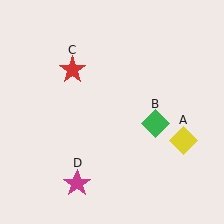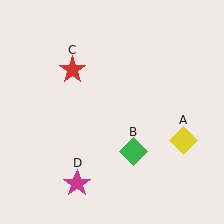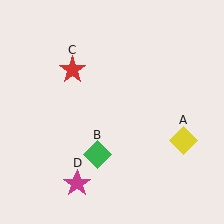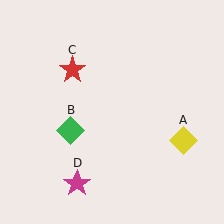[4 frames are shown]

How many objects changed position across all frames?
1 object changed position: green diamond (object B).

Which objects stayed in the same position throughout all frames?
Yellow diamond (object A) and red star (object C) and magenta star (object D) remained stationary.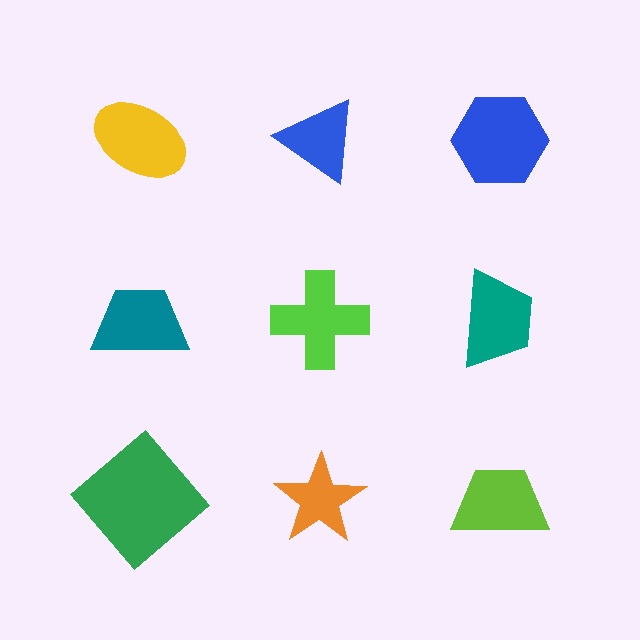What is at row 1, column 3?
A blue hexagon.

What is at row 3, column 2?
An orange star.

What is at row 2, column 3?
A teal trapezoid.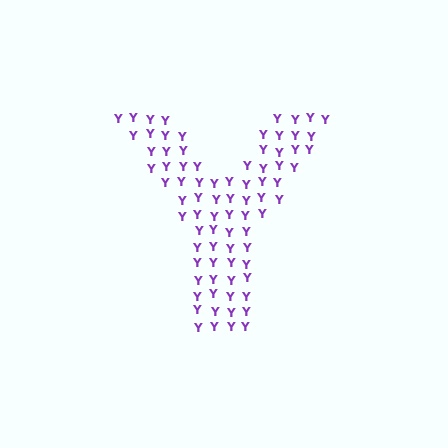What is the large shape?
The large shape is the letter Y.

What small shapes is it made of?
It is made of small letter Y's.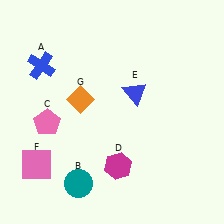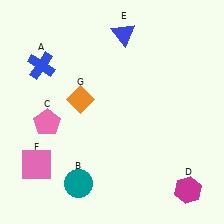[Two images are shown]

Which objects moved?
The objects that moved are: the magenta hexagon (D), the blue triangle (E).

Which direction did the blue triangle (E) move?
The blue triangle (E) moved up.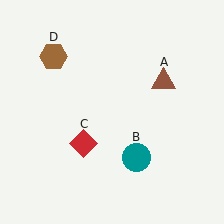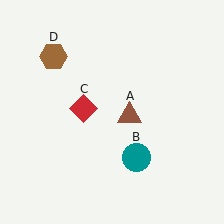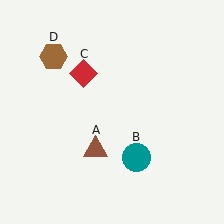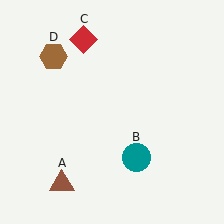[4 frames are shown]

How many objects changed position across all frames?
2 objects changed position: brown triangle (object A), red diamond (object C).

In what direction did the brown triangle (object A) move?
The brown triangle (object A) moved down and to the left.